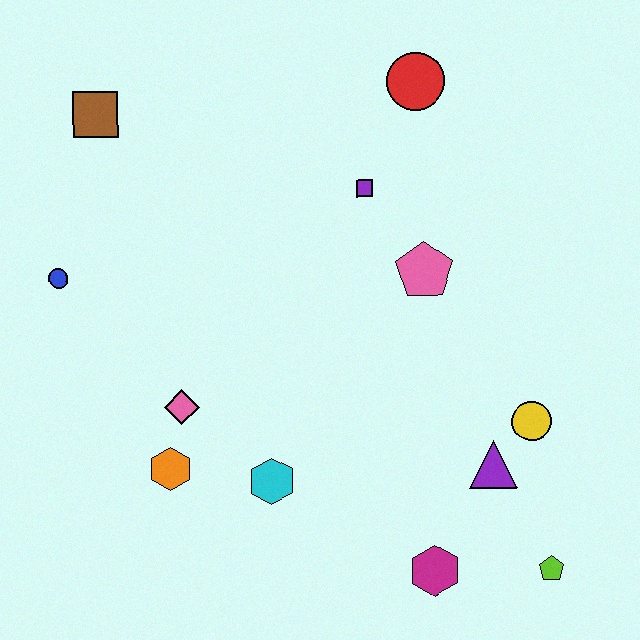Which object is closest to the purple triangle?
The yellow circle is closest to the purple triangle.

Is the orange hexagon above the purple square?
No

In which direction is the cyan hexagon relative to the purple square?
The cyan hexagon is below the purple square.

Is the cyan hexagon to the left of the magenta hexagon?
Yes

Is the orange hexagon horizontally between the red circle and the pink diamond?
No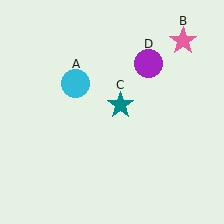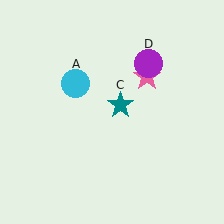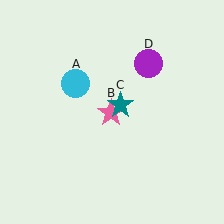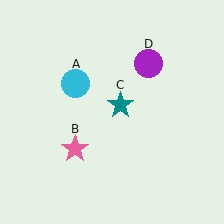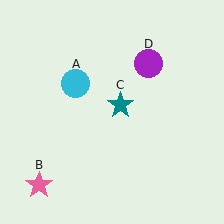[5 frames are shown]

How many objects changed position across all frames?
1 object changed position: pink star (object B).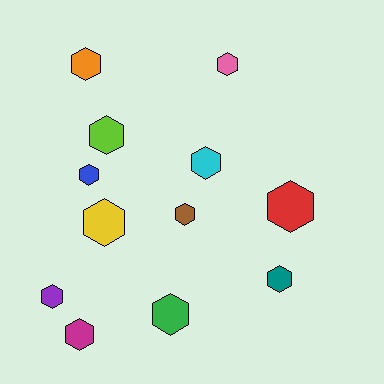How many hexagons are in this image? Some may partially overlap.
There are 12 hexagons.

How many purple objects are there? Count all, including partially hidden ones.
There is 1 purple object.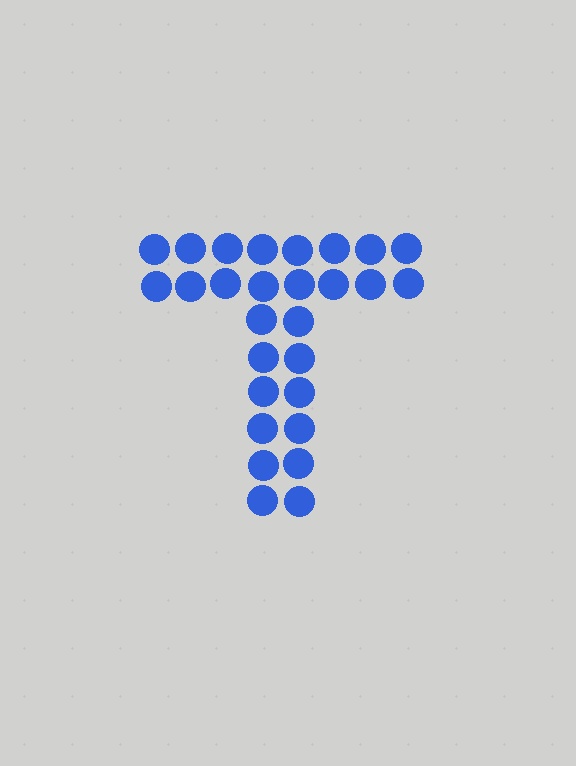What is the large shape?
The large shape is the letter T.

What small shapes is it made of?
It is made of small circles.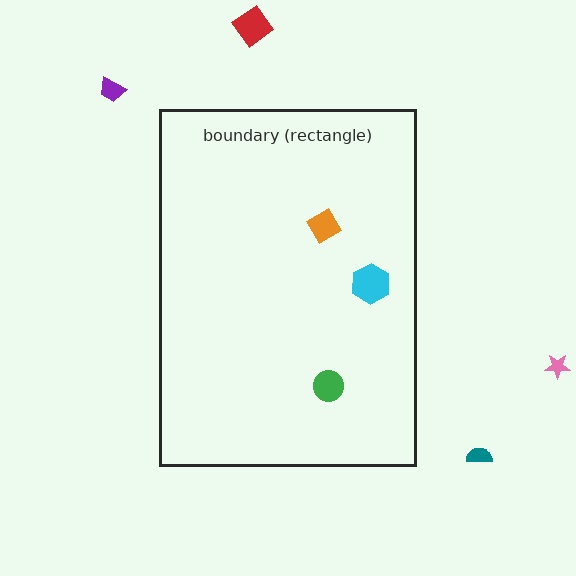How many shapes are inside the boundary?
3 inside, 4 outside.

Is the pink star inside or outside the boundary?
Outside.